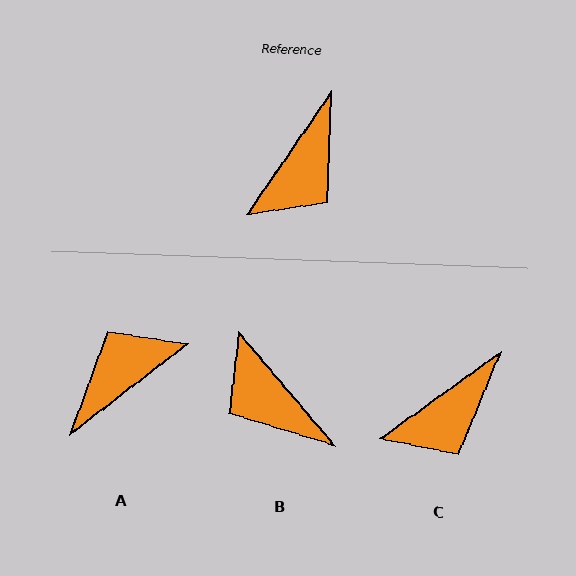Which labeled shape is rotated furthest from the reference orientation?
A, about 162 degrees away.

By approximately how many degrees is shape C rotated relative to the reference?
Approximately 20 degrees clockwise.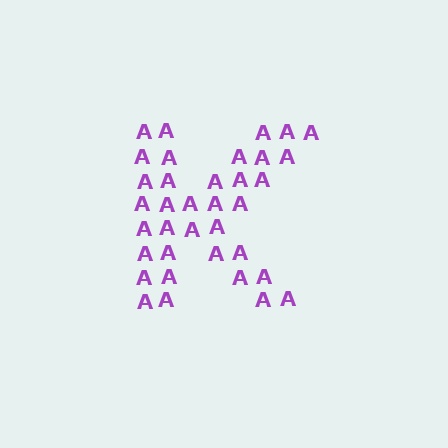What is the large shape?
The large shape is the letter K.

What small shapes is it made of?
It is made of small letter A's.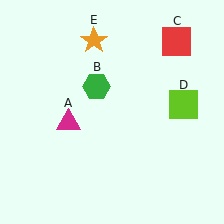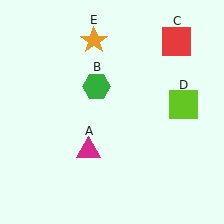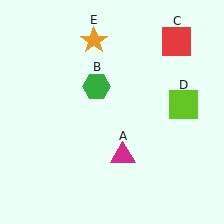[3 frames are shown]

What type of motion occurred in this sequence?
The magenta triangle (object A) rotated counterclockwise around the center of the scene.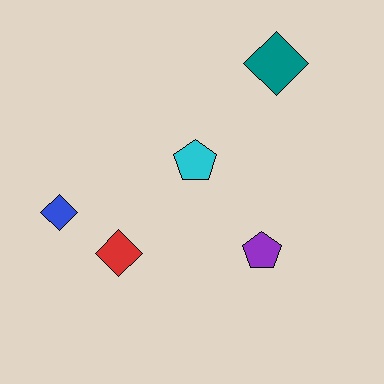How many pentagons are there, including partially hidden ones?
There are 2 pentagons.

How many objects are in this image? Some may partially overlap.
There are 5 objects.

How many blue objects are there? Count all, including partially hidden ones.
There is 1 blue object.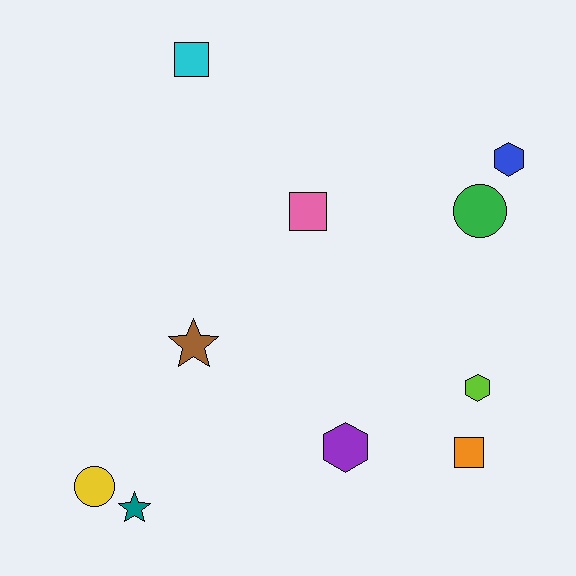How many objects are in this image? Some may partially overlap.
There are 10 objects.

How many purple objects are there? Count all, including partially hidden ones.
There is 1 purple object.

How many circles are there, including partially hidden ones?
There are 2 circles.